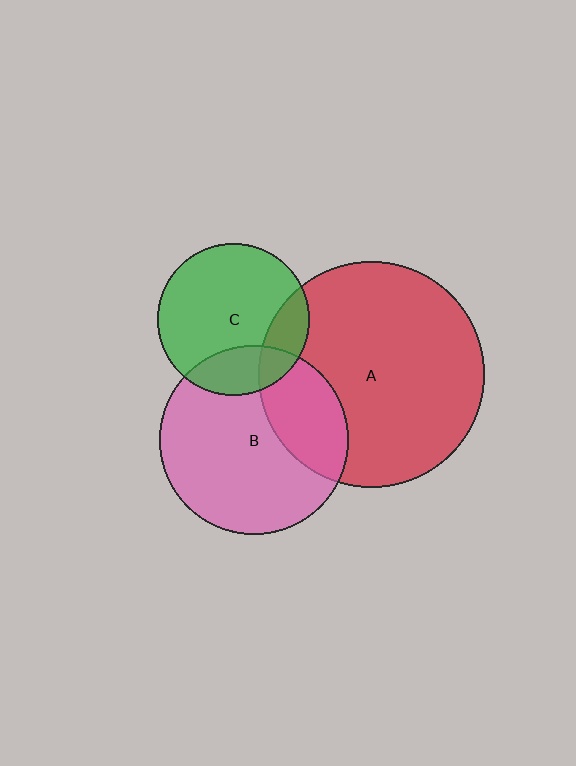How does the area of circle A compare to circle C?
Approximately 2.2 times.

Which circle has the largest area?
Circle A (red).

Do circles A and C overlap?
Yes.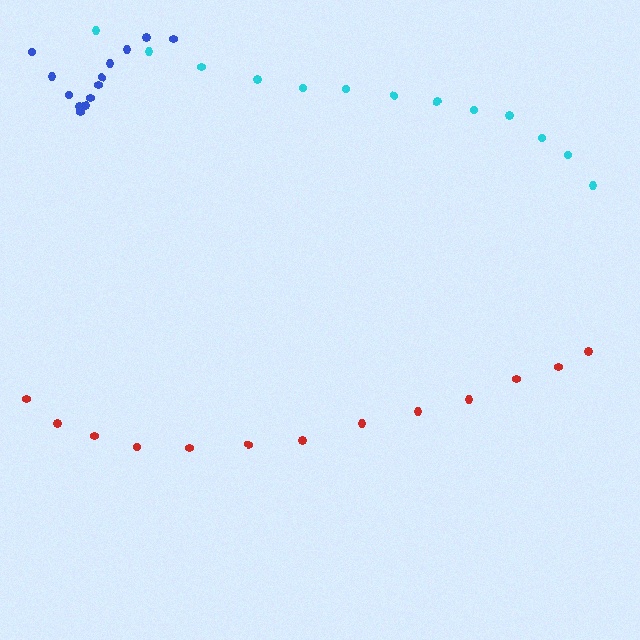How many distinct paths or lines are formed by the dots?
There are 3 distinct paths.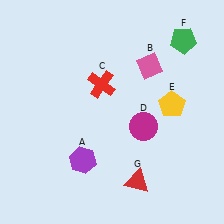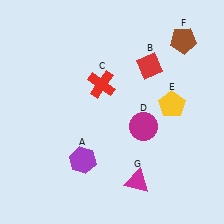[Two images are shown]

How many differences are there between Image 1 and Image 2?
There are 3 differences between the two images.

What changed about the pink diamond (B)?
In Image 1, B is pink. In Image 2, it changed to red.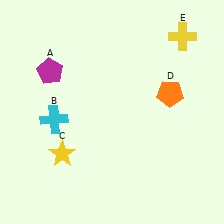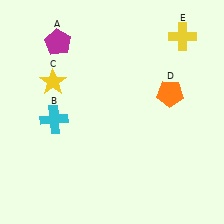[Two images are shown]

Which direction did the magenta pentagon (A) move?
The magenta pentagon (A) moved up.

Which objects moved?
The objects that moved are: the magenta pentagon (A), the yellow star (C).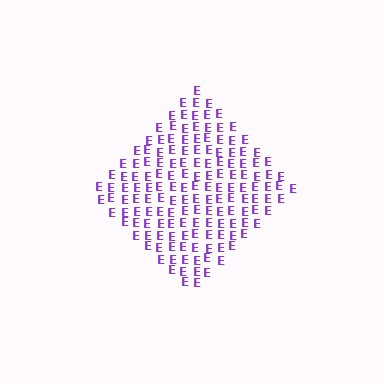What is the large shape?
The large shape is a diamond.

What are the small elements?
The small elements are letter E's.